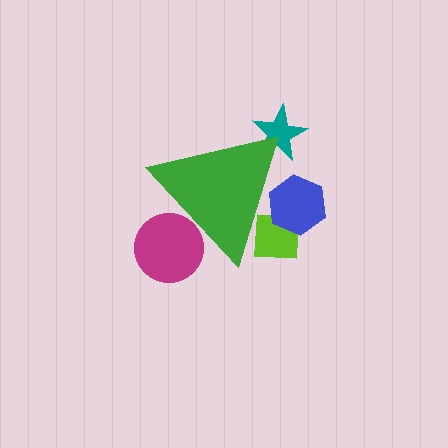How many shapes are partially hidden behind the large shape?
4 shapes are partially hidden.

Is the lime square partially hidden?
Yes, the lime square is partially hidden behind the green triangle.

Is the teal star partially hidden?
Yes, the teal star is partially hidden behind the green triangle.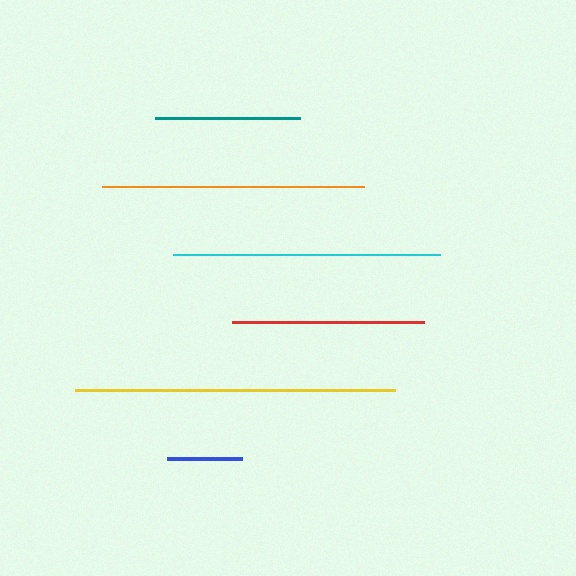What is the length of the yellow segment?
The yellow segment is approximately 320 pixels long.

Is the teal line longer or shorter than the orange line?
The orange line is longer than the teal line.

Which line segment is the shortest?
The blue line is the shortest at approximately 75 pixels.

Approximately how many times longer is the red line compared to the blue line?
The red line is approximately 2.5 times the length of the blue line.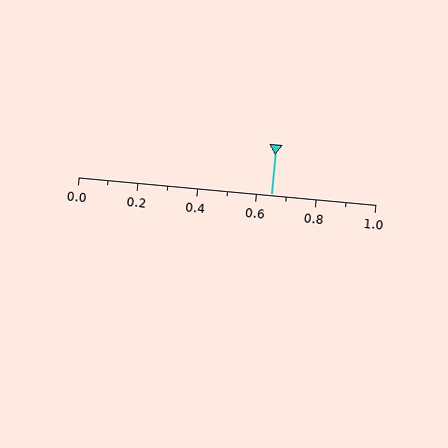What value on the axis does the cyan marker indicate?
The marker indicates approximately 0.65.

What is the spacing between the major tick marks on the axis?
The major ticks are spaced 0.2 apart.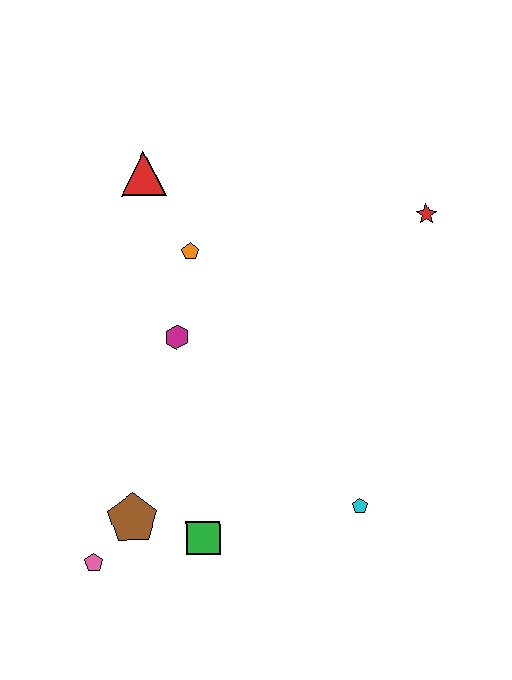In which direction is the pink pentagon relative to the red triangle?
The pink pentagon is below the red triangle.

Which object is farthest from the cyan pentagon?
The red triangle is farthest from the cyan pentagon.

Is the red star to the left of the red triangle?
No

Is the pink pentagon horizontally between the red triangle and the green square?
No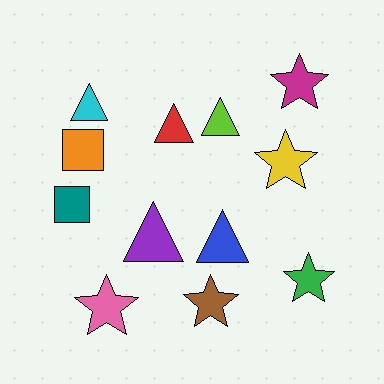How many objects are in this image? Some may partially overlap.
There are 12 objects.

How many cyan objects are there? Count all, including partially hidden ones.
There is 1 cyan object.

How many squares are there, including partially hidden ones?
There are 2 squares.